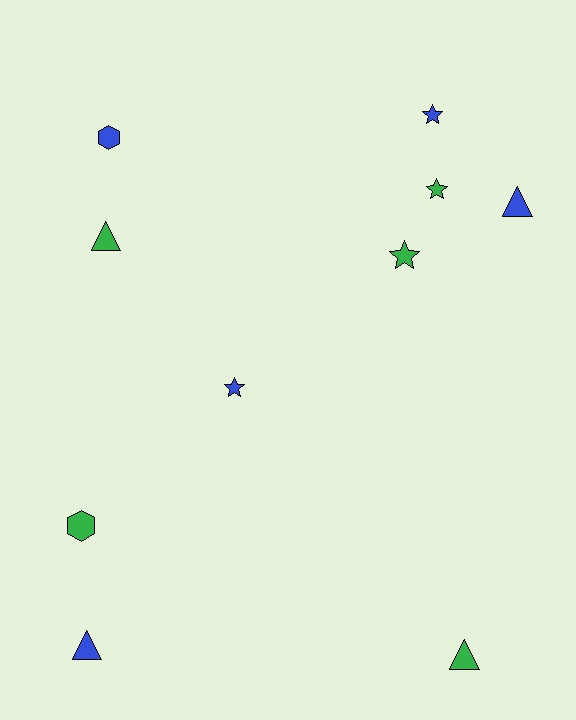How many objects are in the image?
There are 10 objects.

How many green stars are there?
There are 2 green stars.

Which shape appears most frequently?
Star, with 4 objects.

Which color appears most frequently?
Blue, with 5 objects.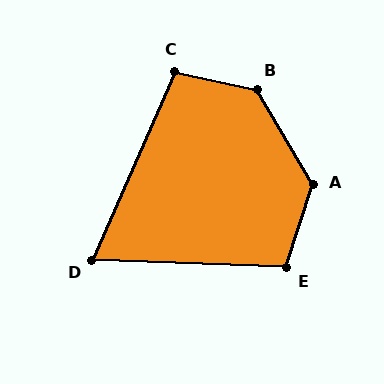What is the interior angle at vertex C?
Approximately 101 degrees (obtuse).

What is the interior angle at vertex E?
Approximately 105 degrees (obtuse).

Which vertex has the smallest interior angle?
D, at approximately 69 degrees.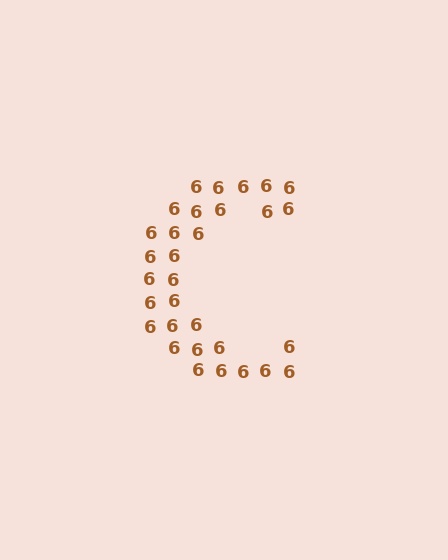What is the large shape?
The large shape is the letter C.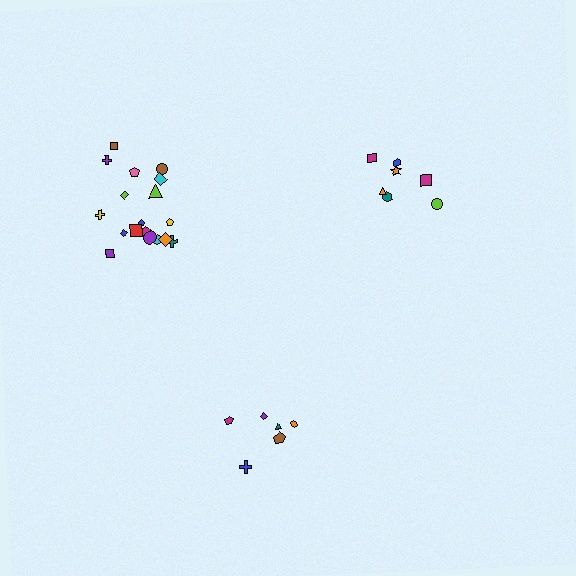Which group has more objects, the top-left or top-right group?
The top-left group.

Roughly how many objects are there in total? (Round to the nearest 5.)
Roughly 30 objects in total.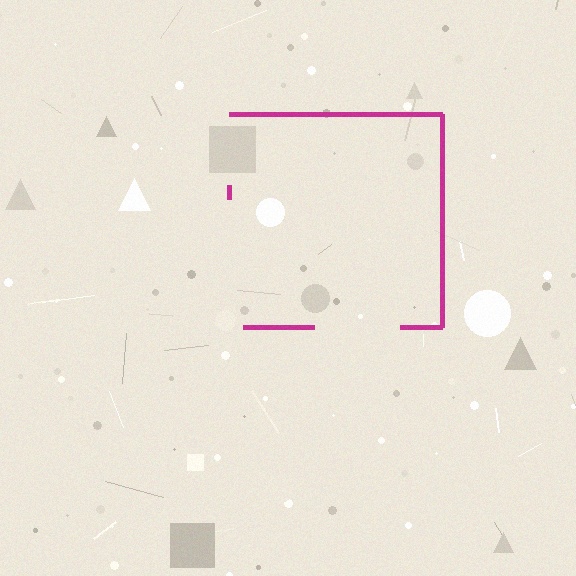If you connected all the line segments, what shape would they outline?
They would outline a square.